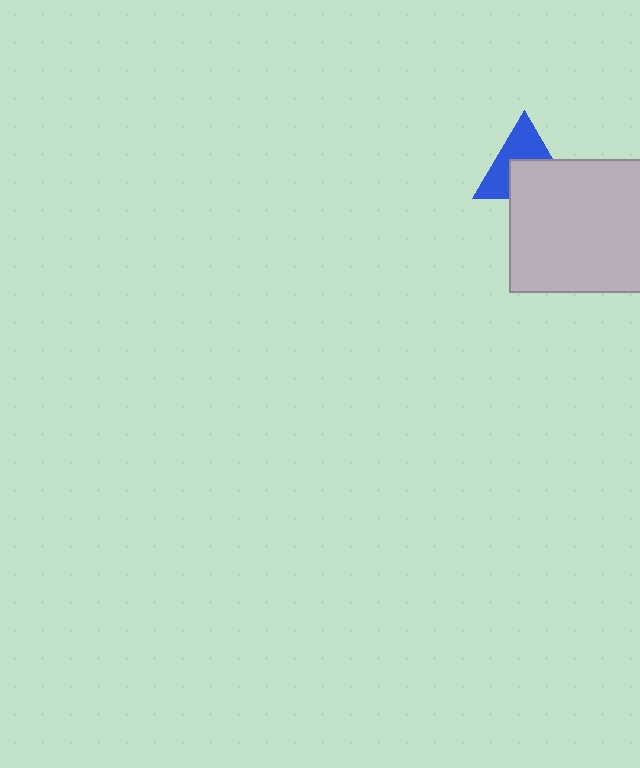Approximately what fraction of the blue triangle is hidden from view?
Roughly 47% of the blue triangle is hidden behind the light gray square.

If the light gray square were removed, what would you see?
You would see the complete blue triangle.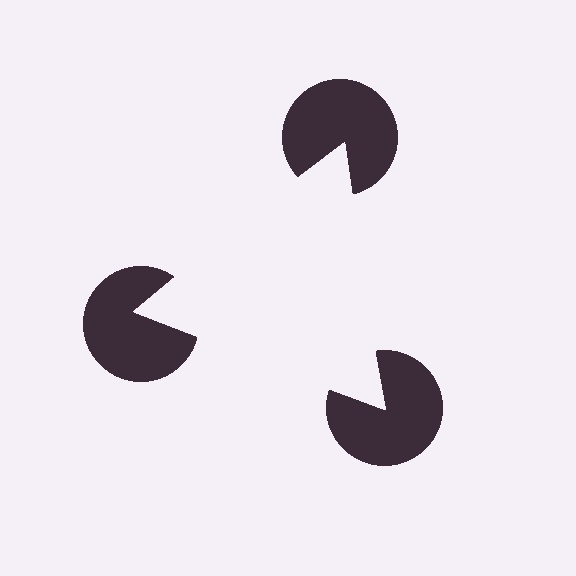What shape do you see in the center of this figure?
An illusory triangle — its edges are inferred from the aligned wedge cuts in the pac-man discs, not physically drawn.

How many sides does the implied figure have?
3 sides.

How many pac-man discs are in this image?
There are 3 — one at each vertex of the illusory triangle.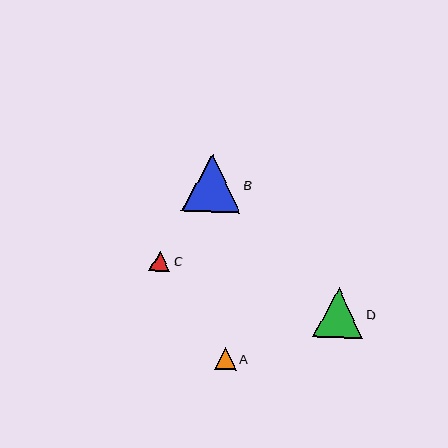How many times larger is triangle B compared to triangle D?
Triangle B is approximately 1.2 times the size of triangle D.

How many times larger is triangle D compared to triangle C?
Triangle D is approximately 2.4 times the size of triangle C.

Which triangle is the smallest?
Triangle C is the smallest with a size of approximately 21 pixels.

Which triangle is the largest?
Triangle B is the largest with a size of approximately 58 pixels.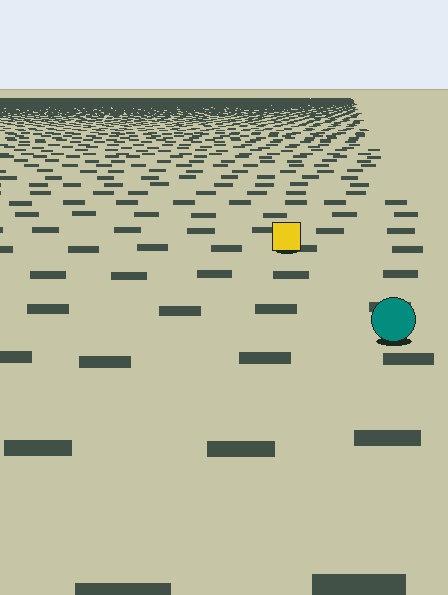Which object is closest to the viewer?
The teal circle is closest. The texture marks near it are larger and more spread out.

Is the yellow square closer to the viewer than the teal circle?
No. The teal circle is closer — you can tell from the texture gradient: the ground texture is coarser near it.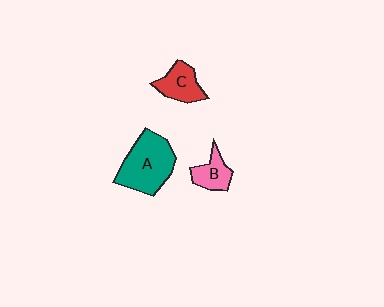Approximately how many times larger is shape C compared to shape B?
Approximately 1.2 times.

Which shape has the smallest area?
Shape B (pink).